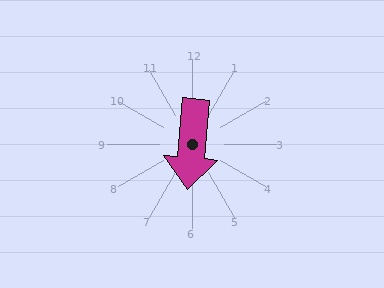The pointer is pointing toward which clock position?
Roughly 6 o'clock.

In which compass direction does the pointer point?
South.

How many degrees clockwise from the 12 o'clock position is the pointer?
Approximately 185 degrees.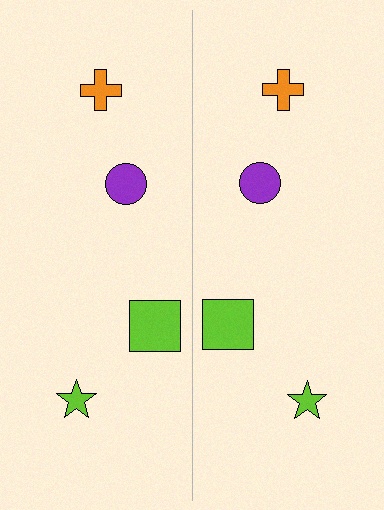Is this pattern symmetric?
Yes, this pattern has bilateral (reflection) symmetry.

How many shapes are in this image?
There are 8 shapes in this image.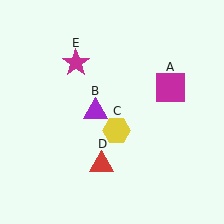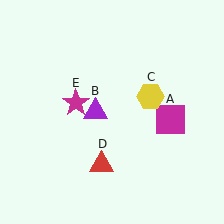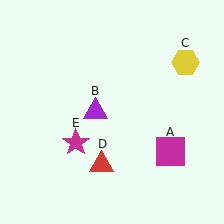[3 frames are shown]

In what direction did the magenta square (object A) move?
The magenta square (object A) moved down.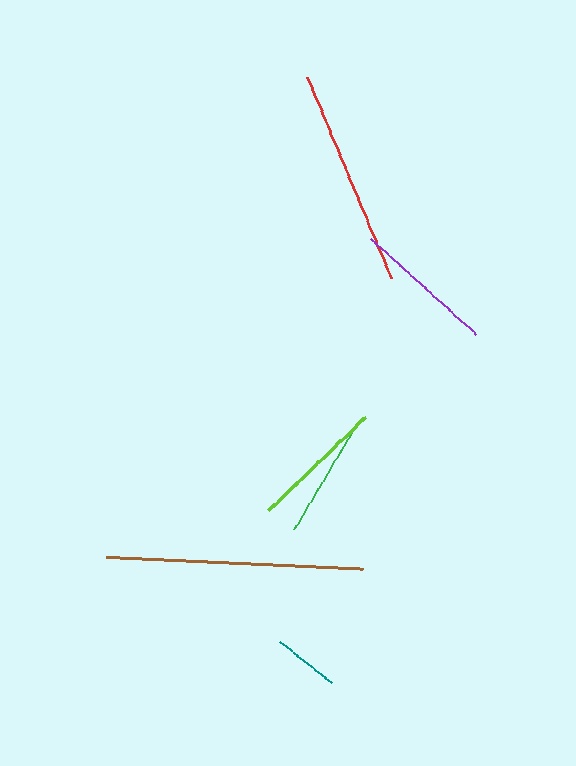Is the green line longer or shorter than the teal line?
The green line is longer than the teal line.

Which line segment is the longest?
The brown line is the longest at approximately 258 pixels.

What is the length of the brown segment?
The brown segment is approximately 258 pixels long.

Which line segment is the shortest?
The teal line is the shortest at approximately 66 pixels.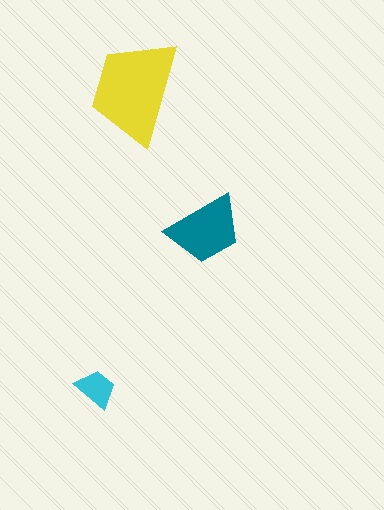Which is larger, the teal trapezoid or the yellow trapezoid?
The yellow one.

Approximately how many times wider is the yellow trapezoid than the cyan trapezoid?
About 2.5 times wider.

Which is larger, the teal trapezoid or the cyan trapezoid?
The teal one.